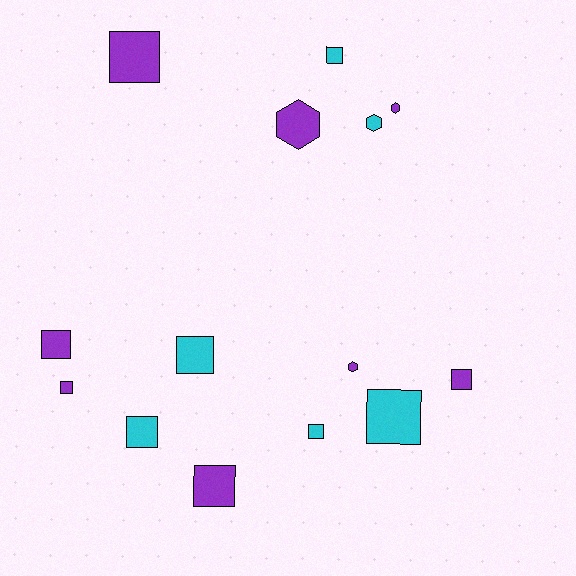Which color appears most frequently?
Purple, with 8 objects.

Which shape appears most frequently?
Square, with 10 objects.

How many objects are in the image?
There are 14 objects.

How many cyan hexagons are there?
There is 1 cyan hexagon.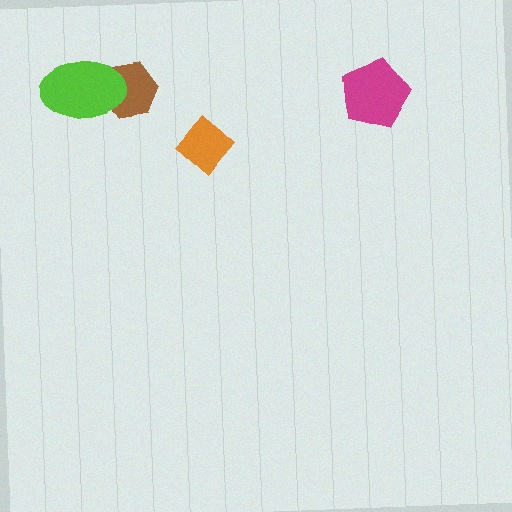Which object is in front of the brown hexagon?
The lime ellipse is in front of the brown hexagon.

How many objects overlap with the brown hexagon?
1 object overlaps with the brown hexagon.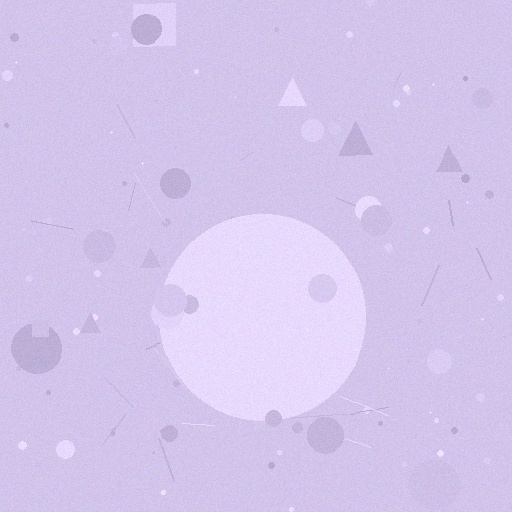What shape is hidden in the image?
A circle is hidden in the image.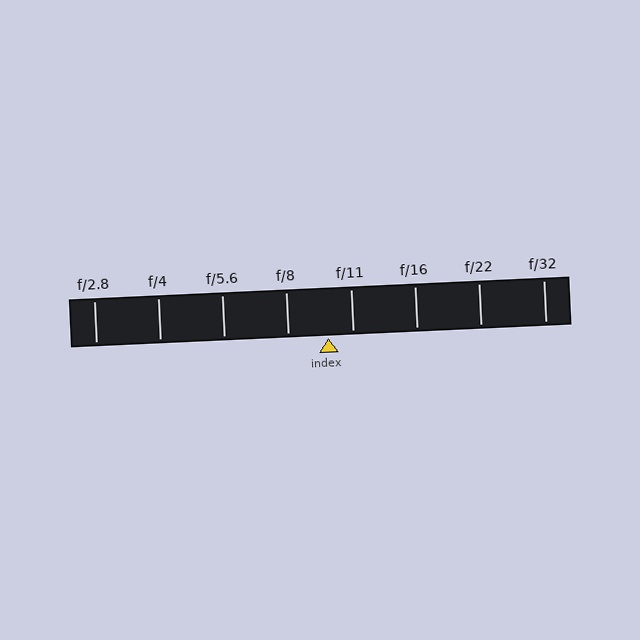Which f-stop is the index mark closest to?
The index mark is closest to f/11.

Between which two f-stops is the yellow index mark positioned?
The index mark is between f/8 and f/11.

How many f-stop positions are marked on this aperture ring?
There are 8 f-stop positions marked.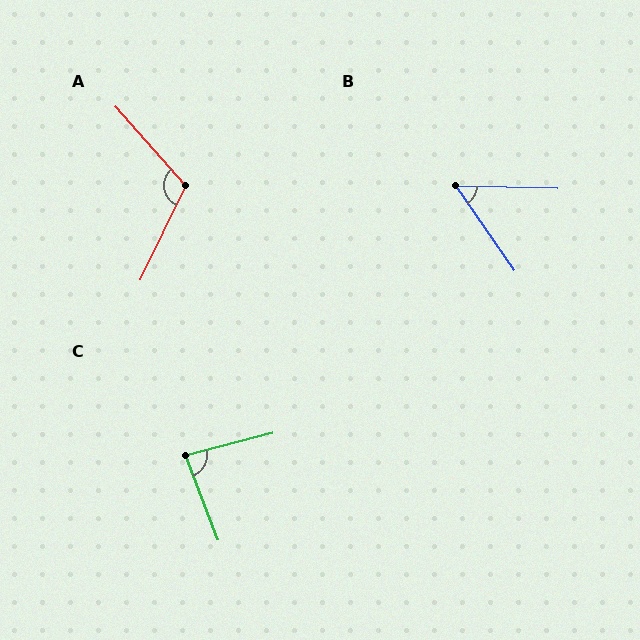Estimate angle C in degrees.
Approximately 83 degrees.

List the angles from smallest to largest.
B (54°), C (83°), A (113°).